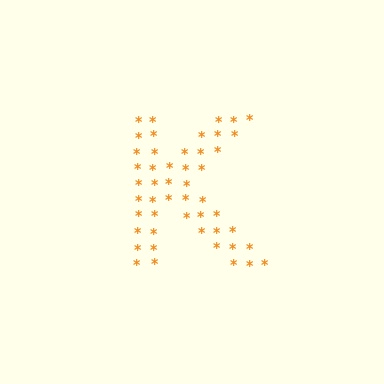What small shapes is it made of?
It is made of small asterisks.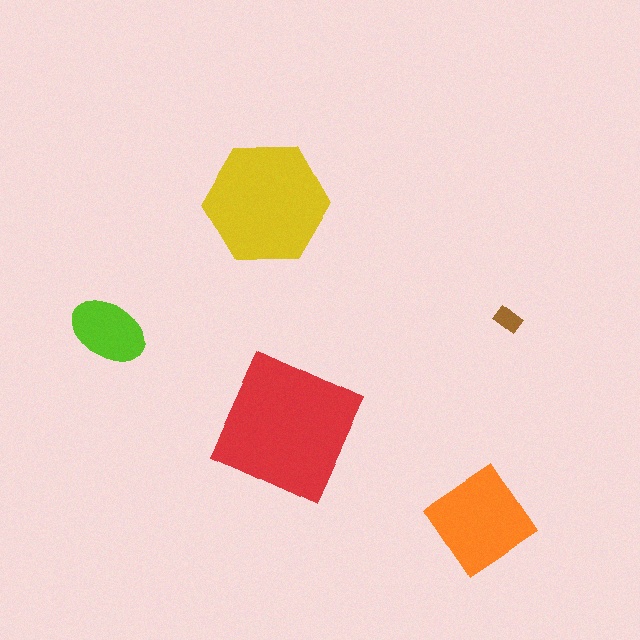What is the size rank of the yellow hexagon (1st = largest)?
2nd.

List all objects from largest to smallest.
The red square, the yellow hexagon, the orange diamond, the lime ellipse, the brown rectangle.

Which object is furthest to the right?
The brown rectangle is rightmost.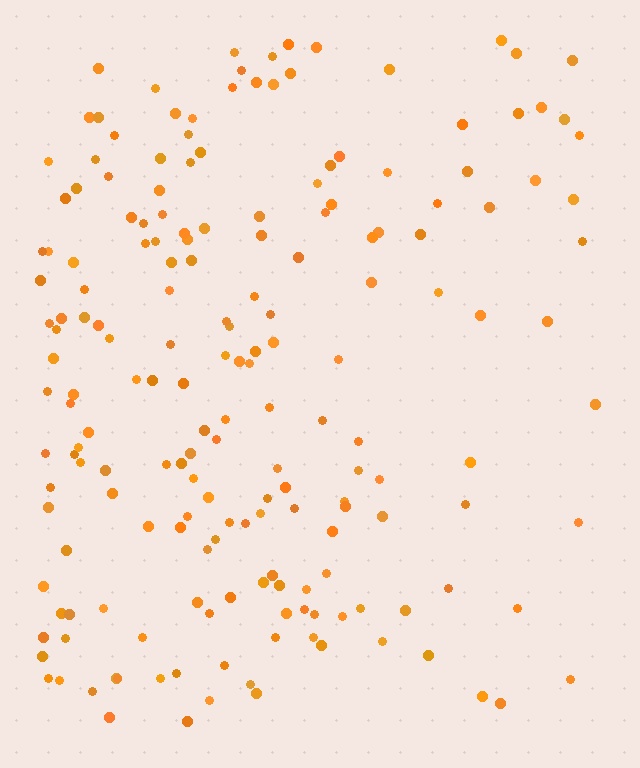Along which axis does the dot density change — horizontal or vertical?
Horizontal.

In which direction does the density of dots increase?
From right to left, with the left side densest.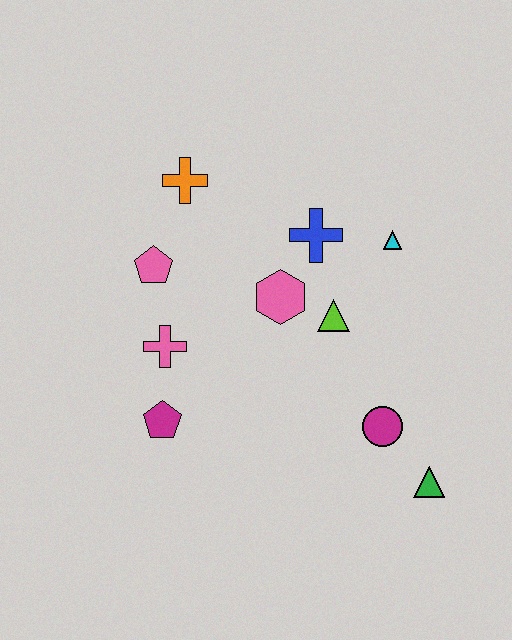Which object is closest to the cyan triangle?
The blue cross is closest to the cyan triangle.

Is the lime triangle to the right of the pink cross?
Yes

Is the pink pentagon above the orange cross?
No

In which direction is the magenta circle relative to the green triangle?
The magenta circle is above the green triangle.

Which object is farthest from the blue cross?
The green triangle is farthest from the blue cross.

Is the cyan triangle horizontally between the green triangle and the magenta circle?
Yes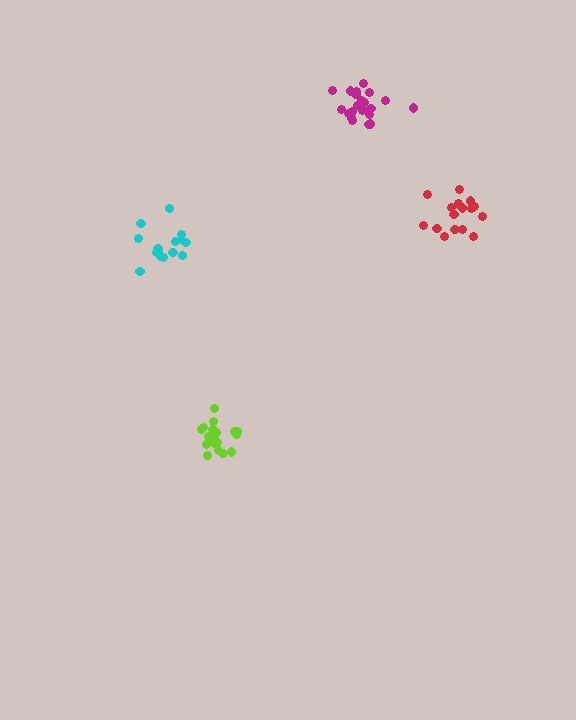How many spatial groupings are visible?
There are 4 spatial groupings.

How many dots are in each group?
Group 1: 15 dots, Group 2: 21 dots, Group 3: 17 dots, Group 4: 19 dots (72 total).